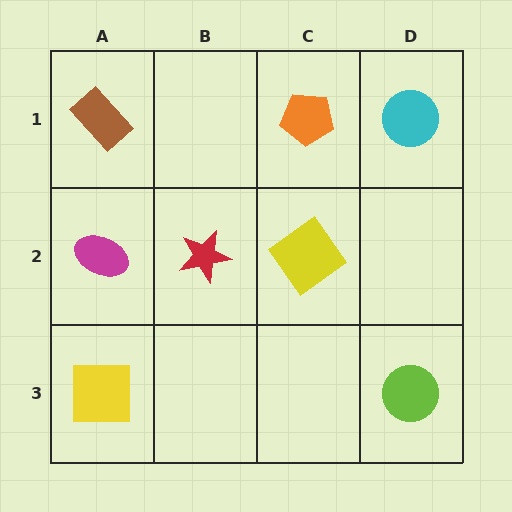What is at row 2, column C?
A yellow diamond.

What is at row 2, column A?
A magenta ellipse.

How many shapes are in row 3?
2 shapes.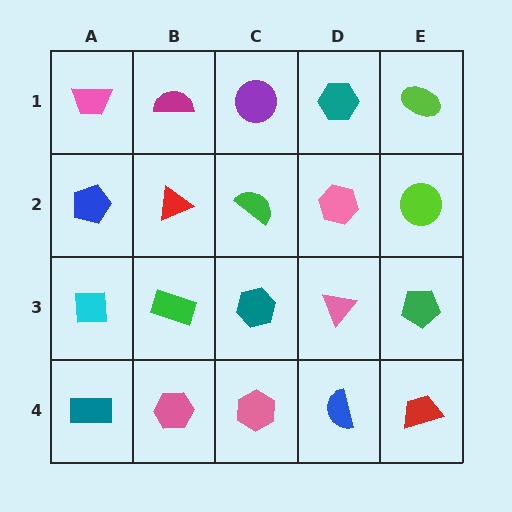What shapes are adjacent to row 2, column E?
A lime ellipse (row 1, column E), a green pentagon (row 3, column E), a pink hexagon (row 2, column D).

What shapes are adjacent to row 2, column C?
A purple circle (row 1, column C), a teal hexagon (row 3, column C), a red triangle (row 2, column B), a pink hexagon (row 2, column D).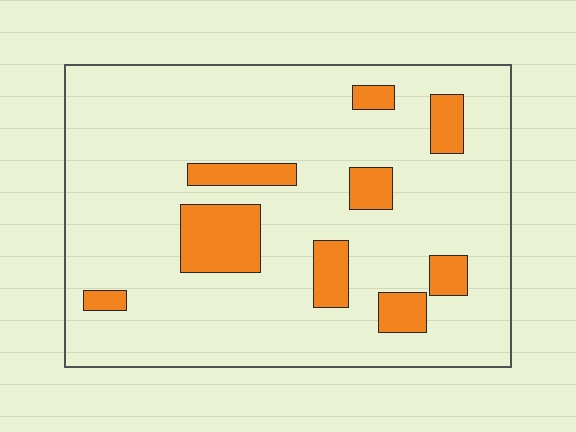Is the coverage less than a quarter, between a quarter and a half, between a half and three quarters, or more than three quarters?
Less than a quarter.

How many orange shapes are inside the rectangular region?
9.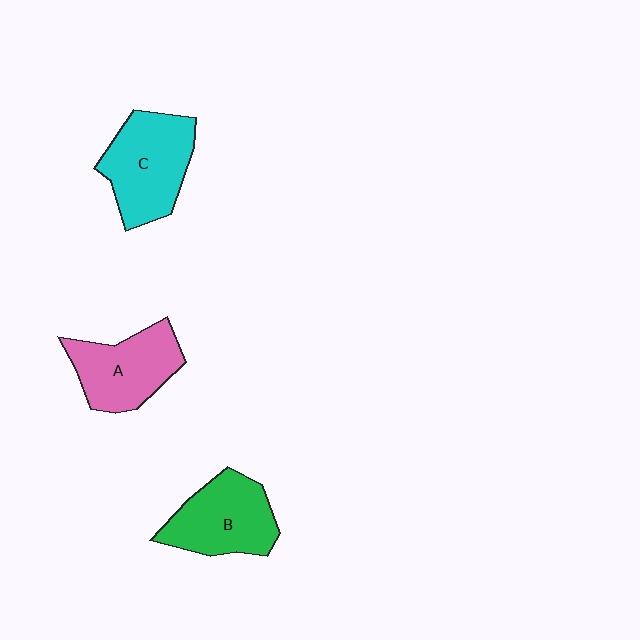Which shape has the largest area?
Shape C (cyan).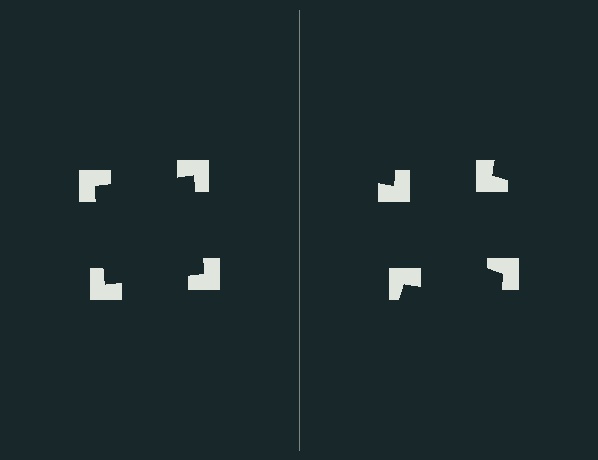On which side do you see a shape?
An illusory square appears on the left side. On the right side the wedge cuts are rotated, so no coherent shape forms.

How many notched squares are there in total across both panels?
8 — 4 on each side.